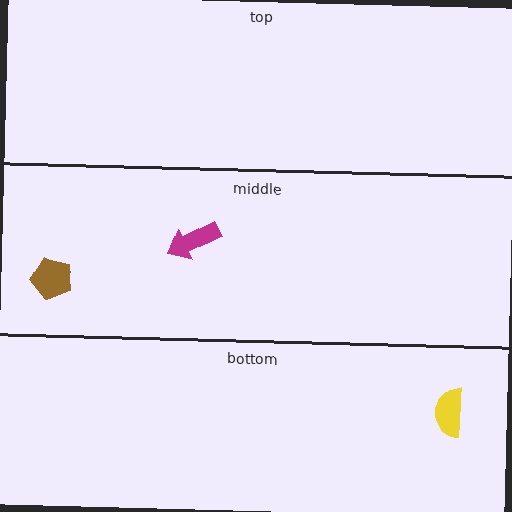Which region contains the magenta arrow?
The middle region.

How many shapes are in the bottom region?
1.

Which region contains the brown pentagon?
The middle region.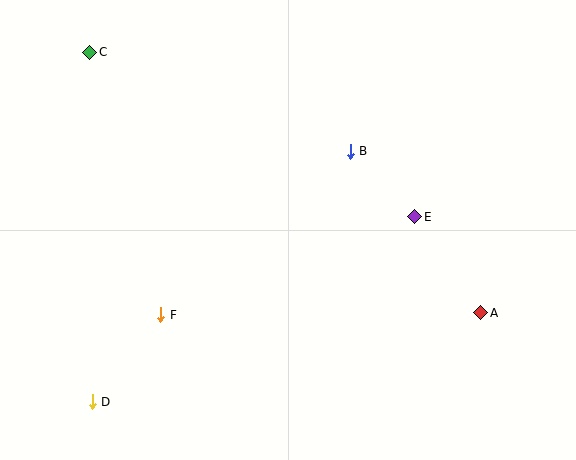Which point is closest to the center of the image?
Point B at (350, 151) is closest to the center.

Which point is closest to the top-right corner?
Point E is closest to the top-right corner.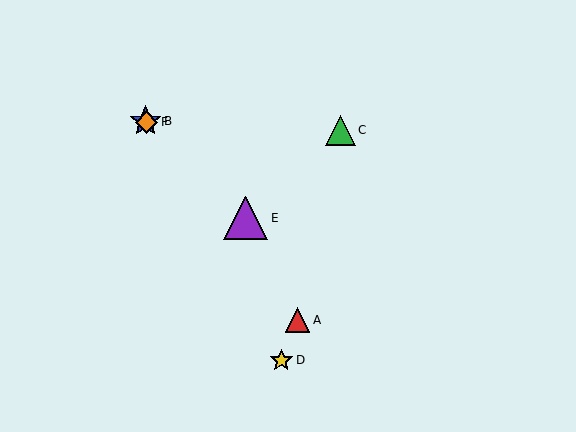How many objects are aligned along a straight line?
3 objects (B, E, F) are aligned along a straight line.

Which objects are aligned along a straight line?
Objects B, E, F are aligned along a straight line.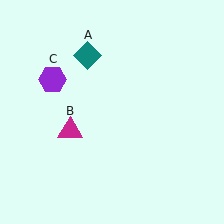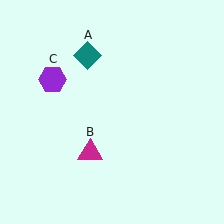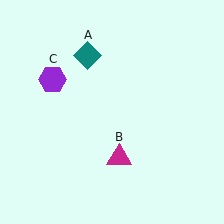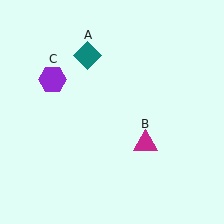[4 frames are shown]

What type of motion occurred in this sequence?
The magenta triangle (object B) rotated counterclockwise around the center of the scene.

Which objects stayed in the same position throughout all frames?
Teal diamond (object A) and purple hexagon (object C) remained stationary.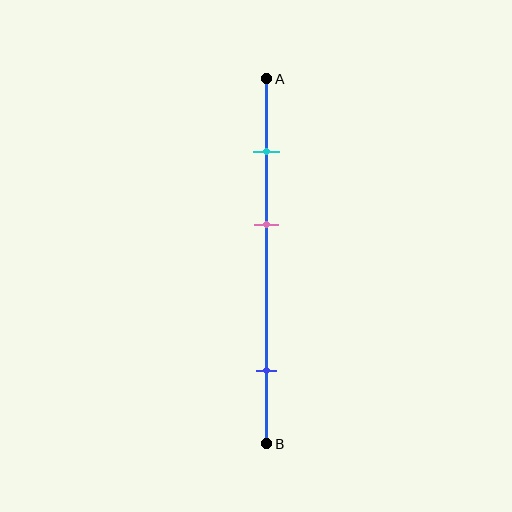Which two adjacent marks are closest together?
The cyan and pink marks are the closest adjacent pair.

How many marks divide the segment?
There are 3 marks dividing the segment.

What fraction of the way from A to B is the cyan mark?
The cyan mark is approximately 20% (0.2) of the way from A to B.